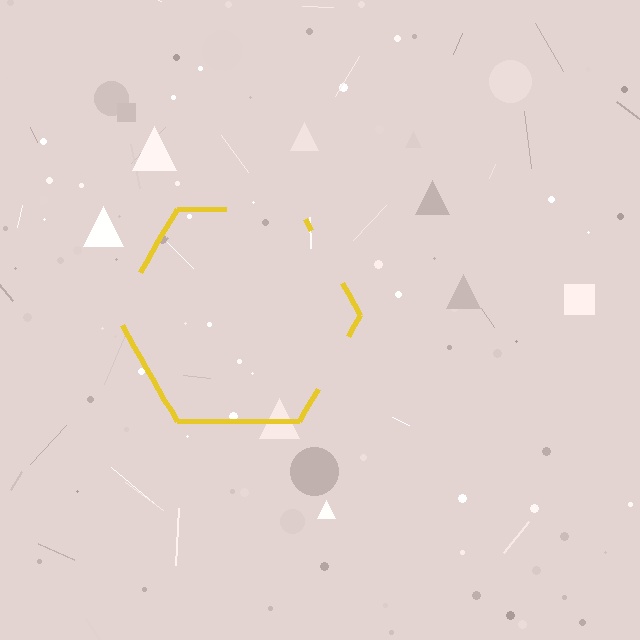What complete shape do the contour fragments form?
The contour fragments form a hexagon.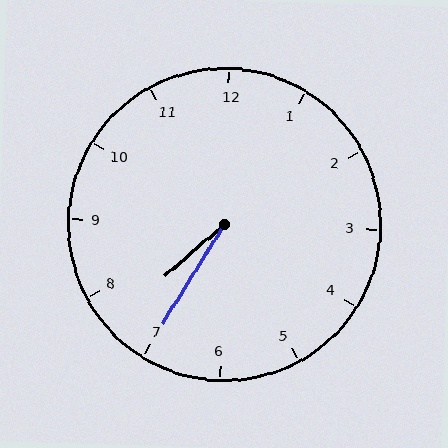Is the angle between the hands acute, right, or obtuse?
It is acute.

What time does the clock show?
7:35.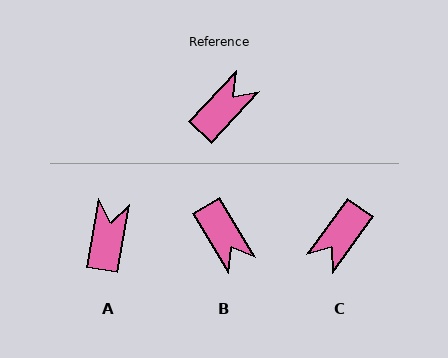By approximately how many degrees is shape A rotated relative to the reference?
Approximately 33 degrees counter-clockwise.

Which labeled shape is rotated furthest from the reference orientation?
C, about 173 degrees away.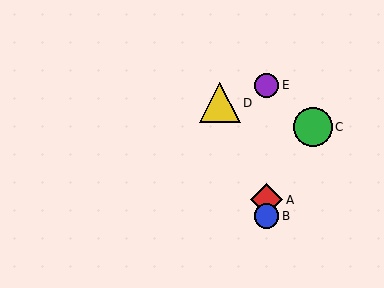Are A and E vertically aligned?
Yes, both are at x≈267.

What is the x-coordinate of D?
Object D is at x≈220.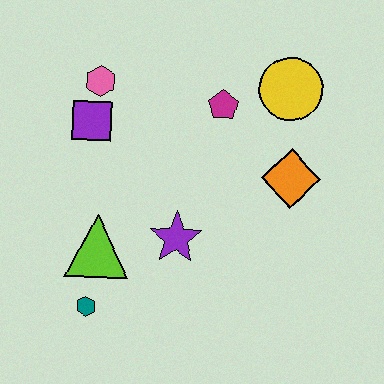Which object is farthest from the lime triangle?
The yellow circle is farthest from the lime triangle.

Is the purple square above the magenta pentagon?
No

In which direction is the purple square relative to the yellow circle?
The purple square is to the left of the yellow circle.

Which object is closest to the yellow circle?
The magenta pentagon is closest to the yellow circle.